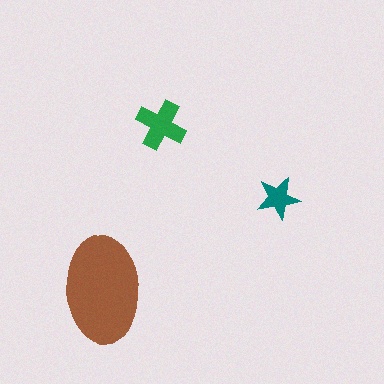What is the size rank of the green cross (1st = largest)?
2nd.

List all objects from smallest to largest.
The teal star, the green cross, the brown ellipse.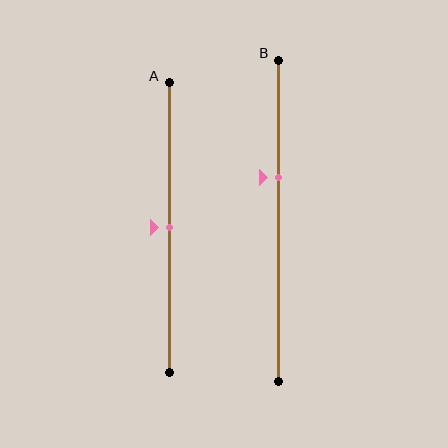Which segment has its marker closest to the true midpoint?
Segment A has its marker closest to the true midpoint.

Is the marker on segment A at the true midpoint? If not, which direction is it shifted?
Yes, the marker on segment A is at the true midpoint.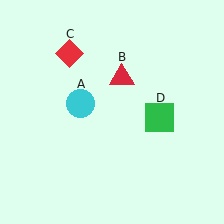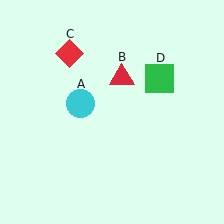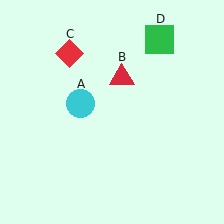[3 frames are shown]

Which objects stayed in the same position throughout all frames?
Cyan circle (object A) and red triangle (object B) and red diamond (object C) remained stationary.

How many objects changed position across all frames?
1 object changed position: green square (object D).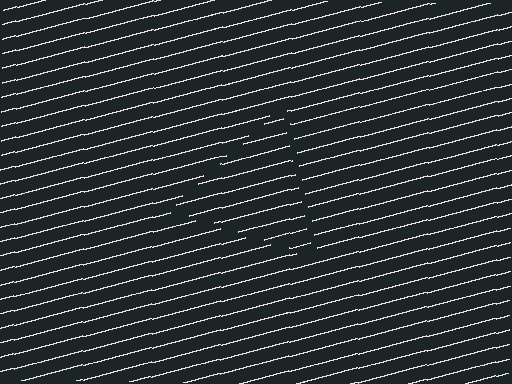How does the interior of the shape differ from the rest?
The interior of the shape contains the same grating, shifted by half a period — the contour is defined by the phase discontinuity where line-ends from the inner and outer gratings abut.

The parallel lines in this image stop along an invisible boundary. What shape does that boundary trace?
An illusory triangle. The interior of the shape contains the same grating, shifted by half a period — the contour is defined by the phase discontinuity where line-ends from the inner and outer gratings abut.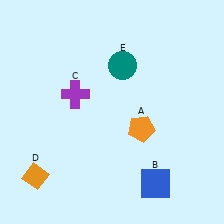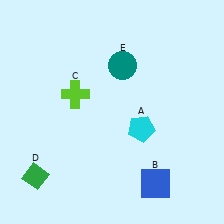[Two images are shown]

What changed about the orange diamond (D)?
In Image 1, D is orange. In Image 2, it changed to green.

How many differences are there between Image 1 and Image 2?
There are 3 differences between the two images.